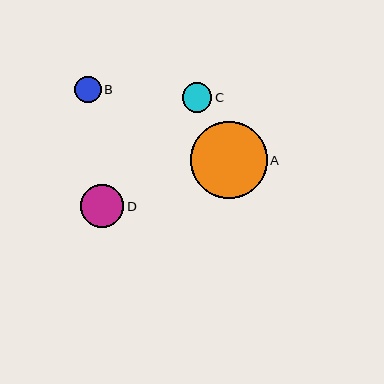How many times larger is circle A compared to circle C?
Circle A is approximately 2.6 times the size of circle C.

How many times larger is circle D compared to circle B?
Circle D is approximately 1.6 times the size of circle B.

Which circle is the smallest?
Circle B is the smallest with a size of approximately 26 pixels.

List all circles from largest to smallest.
From largest to smallest: A, D, C, B.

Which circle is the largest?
Circle A is the largest with a size of approximately 77 pixels.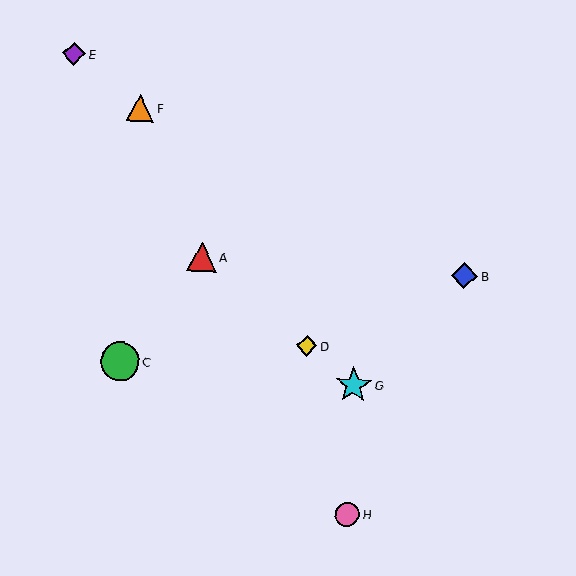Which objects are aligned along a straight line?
Objects A, D, G are aligned along a straight line.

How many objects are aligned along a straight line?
3 objects (A, D, G) are aligned along a straight line.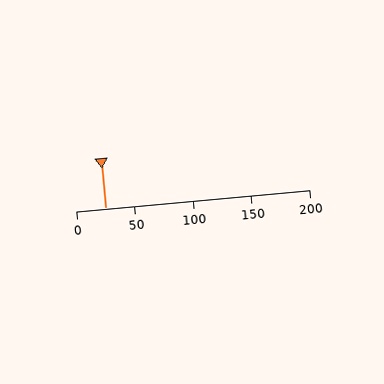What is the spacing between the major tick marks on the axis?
The major ticks are spaced 50 apart.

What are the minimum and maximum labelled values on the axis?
The axis runs from 0 to 200.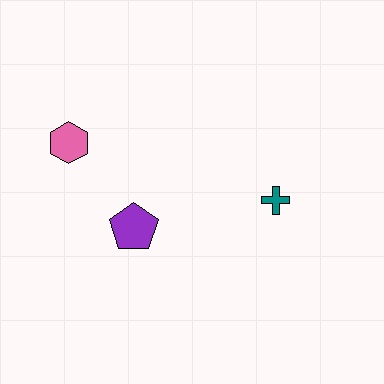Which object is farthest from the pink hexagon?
The teal cross is farthest from the pink hexagon.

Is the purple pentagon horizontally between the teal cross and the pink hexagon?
Yes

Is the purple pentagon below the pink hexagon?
Yes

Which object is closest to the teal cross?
The purple pentagon is closest to the teal cross.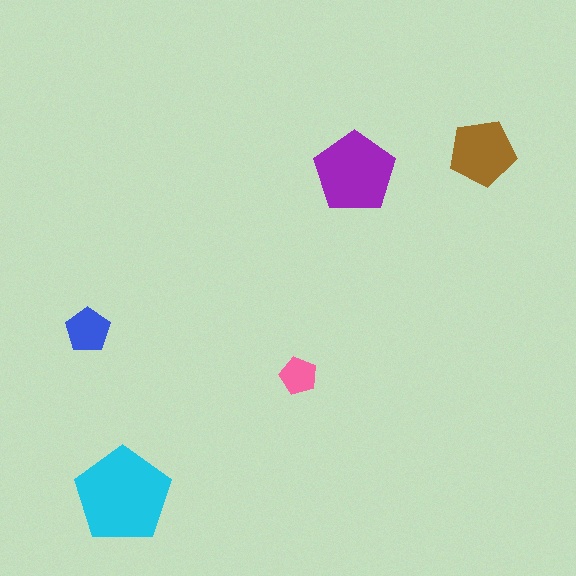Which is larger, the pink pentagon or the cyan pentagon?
The cyan one.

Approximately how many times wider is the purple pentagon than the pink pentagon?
About 2 times wider.